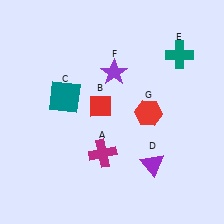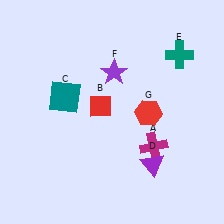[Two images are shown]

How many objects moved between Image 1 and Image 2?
1 object moved between the two images.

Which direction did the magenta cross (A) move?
The magenta cross (A) moved right.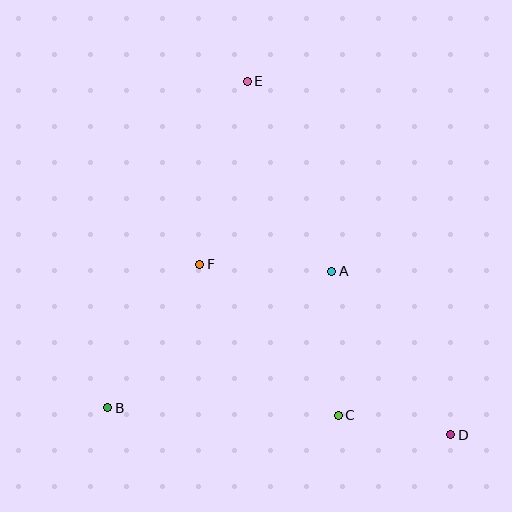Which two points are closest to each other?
Points C and D are closest to each other.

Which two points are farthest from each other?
Points D and E are farthest from each other.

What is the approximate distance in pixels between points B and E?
The distance between B and E is approximately 355 pixels.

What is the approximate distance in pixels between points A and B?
The distance between A and B is approximately 262 pixels.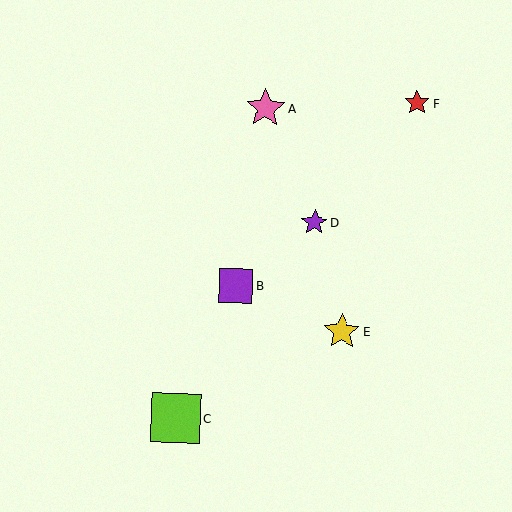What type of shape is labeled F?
Shape F is a red star.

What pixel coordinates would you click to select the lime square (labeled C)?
Click at (176, 418) to select the lime square C.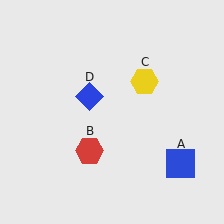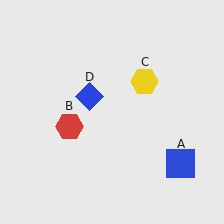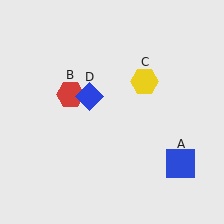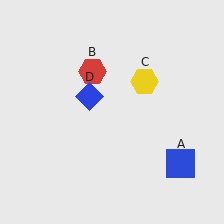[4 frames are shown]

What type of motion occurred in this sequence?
The red hexagon (object B) rotated clockwise around the center of the scene.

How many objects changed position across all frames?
1 object changed position: red hexagon (object B).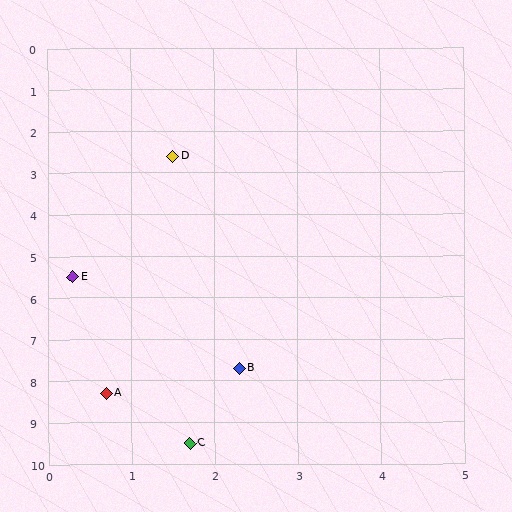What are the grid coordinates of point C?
Point C is at approximately (1.7, 9.5).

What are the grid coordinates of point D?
Point D is at approximately (1.5, 2.6).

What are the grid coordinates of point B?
Point B is at approximately (2.3, 7.7).